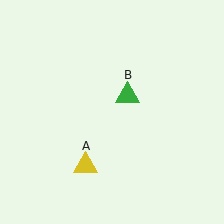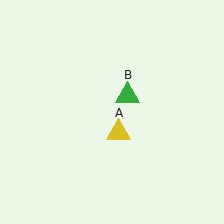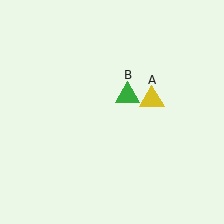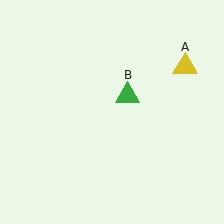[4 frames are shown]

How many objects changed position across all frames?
1 object changed position: yellow triangle (object A).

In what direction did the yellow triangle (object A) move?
The yellow triangle (object A) moved up and to the right.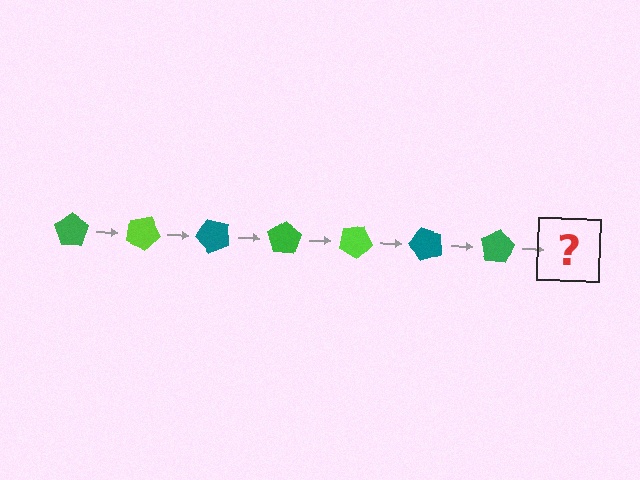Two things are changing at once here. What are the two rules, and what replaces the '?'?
The two rules are that it rotates 25 degrees each step and the color cycles through green, lime, and teal. The '?' should be a lime pentagon, rotated 175 degrees from the start.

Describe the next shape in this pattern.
It should be a lime pentagon, rotated 175 degrees from the start.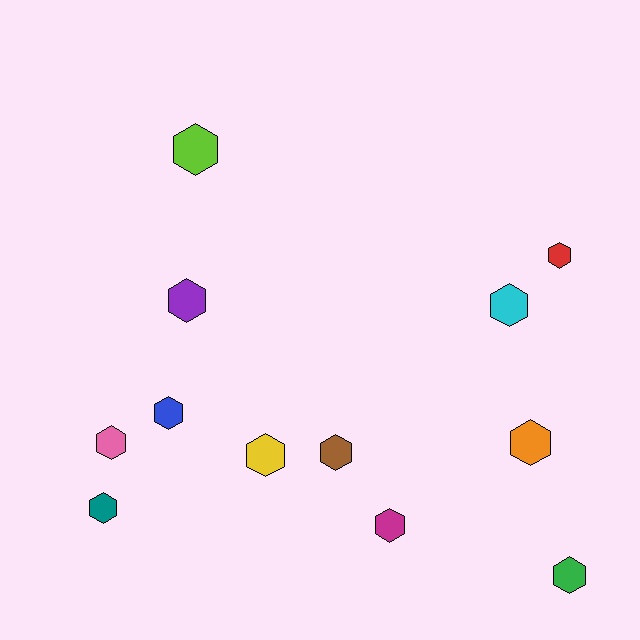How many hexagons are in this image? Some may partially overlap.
There are 12 hexagons.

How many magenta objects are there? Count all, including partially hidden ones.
There is 1 magenta object.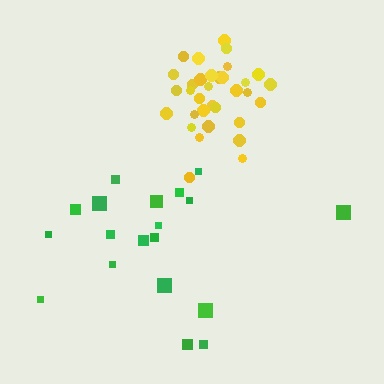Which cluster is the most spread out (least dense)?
Green.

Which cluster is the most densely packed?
Yellow.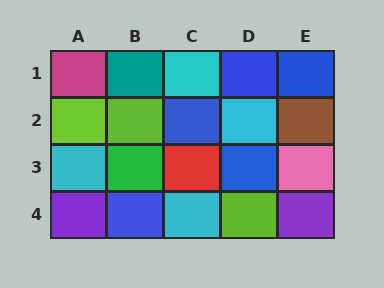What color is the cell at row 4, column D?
Lime.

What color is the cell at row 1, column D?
Blue.